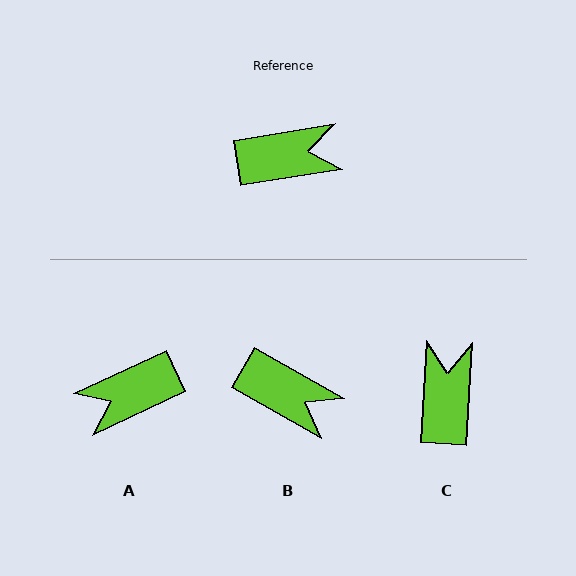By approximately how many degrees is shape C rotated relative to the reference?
Approximately 77 degrees counter-clockwise.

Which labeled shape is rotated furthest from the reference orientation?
A, about 164 degrees away.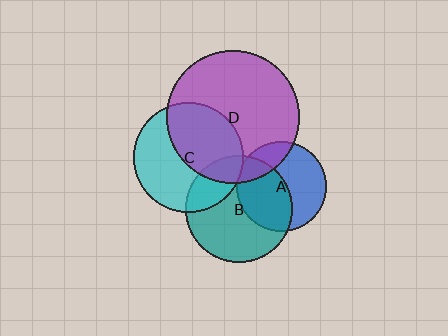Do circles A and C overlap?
Yes.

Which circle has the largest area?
Circle D (purple).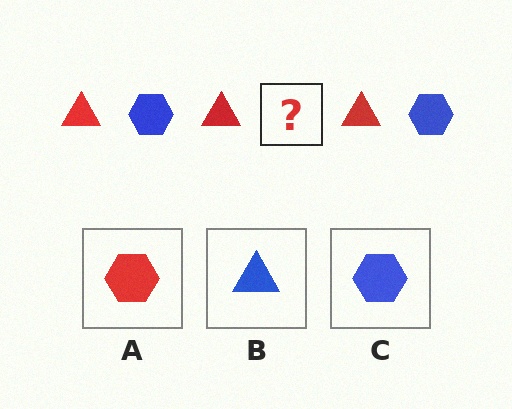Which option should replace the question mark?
Option C.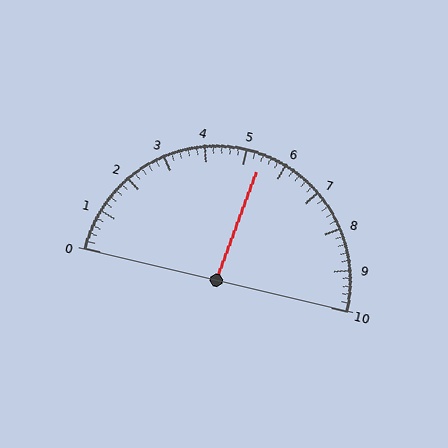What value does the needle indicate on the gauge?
The needle indicates approximately 5.4.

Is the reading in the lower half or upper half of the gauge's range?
The reading is in the upper half of the range (0 to 10).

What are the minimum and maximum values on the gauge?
The gauge ranges from 0 to 10.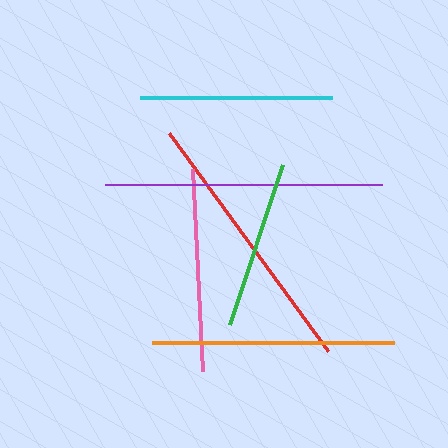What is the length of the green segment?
The green segment is approximately 169 pixels long.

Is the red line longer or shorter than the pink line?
The red line is longer than the pink line.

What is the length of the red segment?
The red segment is approximately 270 pixels long.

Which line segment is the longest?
The purple line is the longest at approximately 276 pixels.